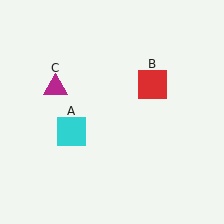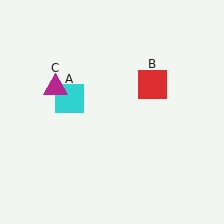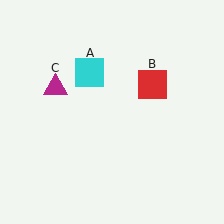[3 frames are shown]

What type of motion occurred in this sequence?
The cyan square (object A) rotated clockwise around the center of the scene.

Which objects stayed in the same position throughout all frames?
Red square (object B) and magenta triangle (object C) remained stationary.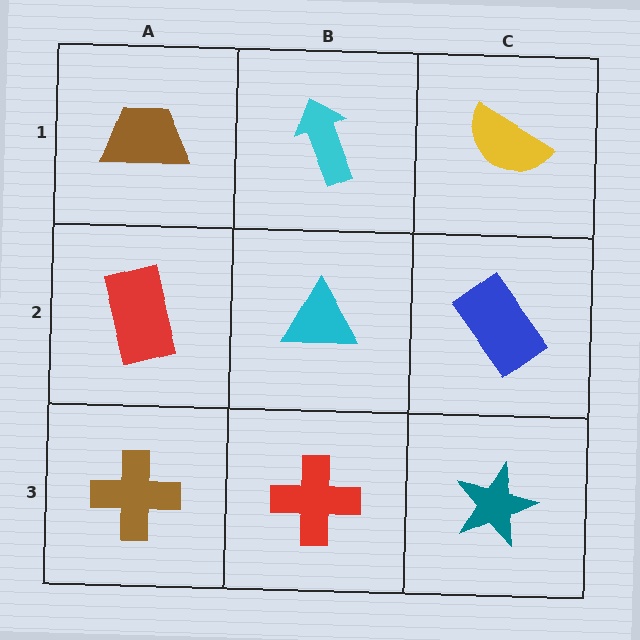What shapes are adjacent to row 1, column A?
A red rectangle (row 2, column A), a cyan arrow (row 1, column B).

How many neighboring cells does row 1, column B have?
3.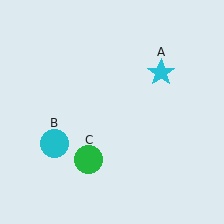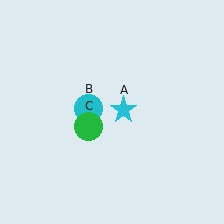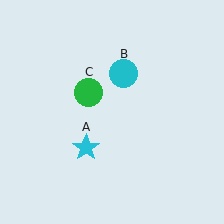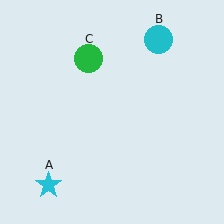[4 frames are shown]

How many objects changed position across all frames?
3 objects changed position: cyan star (object A), cyan circle (object B), green circle (object C).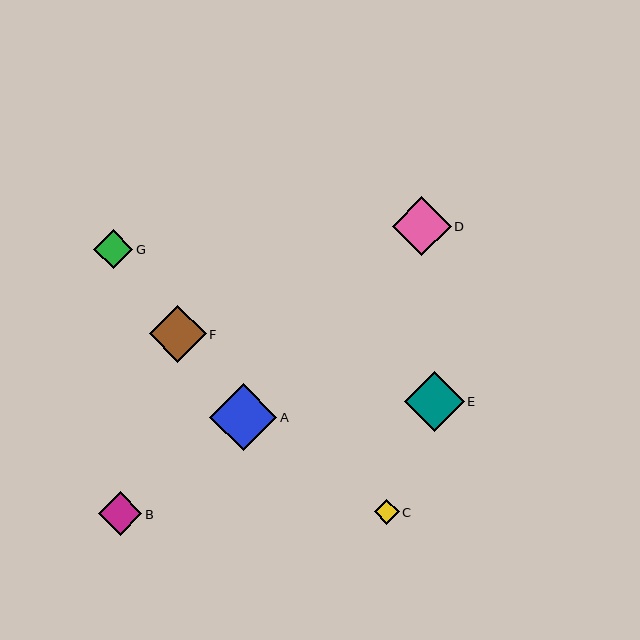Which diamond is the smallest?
Diamond C is the smallest with a size of approximately 25 pixels.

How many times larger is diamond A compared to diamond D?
Diamond A is approximately 1.1 times the size of diamond D.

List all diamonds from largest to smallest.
From largest to smallest: A, E, D, F, B, G, C.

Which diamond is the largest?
Diamond A is the largest with a size of approximately 67 pixels.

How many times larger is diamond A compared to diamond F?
Diamond A is approximately 1.2 times the size of diamond F.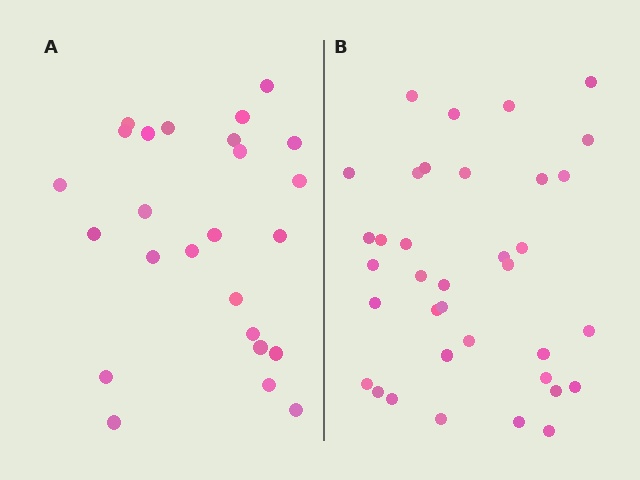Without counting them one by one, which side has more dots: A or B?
Region B (the right region) has more dots.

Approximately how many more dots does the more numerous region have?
Region B has roughly 12 or so more dots than region A.